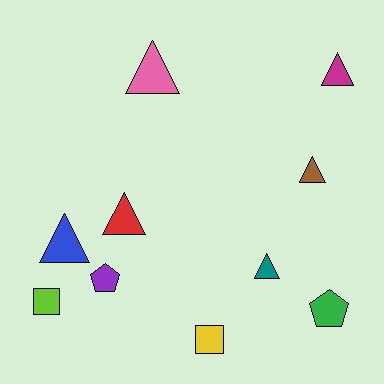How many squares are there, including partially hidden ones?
There are 2 squares.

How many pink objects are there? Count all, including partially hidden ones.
There is 1 pink object.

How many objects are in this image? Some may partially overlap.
There are 10 objects.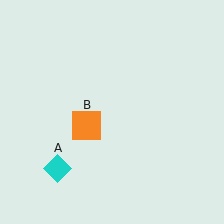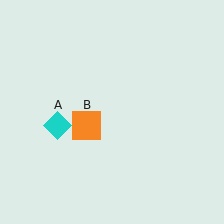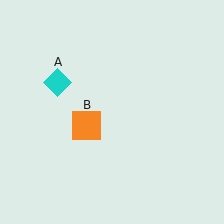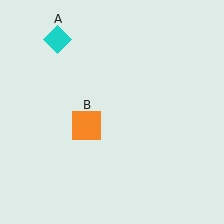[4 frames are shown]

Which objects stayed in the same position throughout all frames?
Orange square (object B) remained stationary.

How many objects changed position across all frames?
1 object changed position: cyan diamond (object A).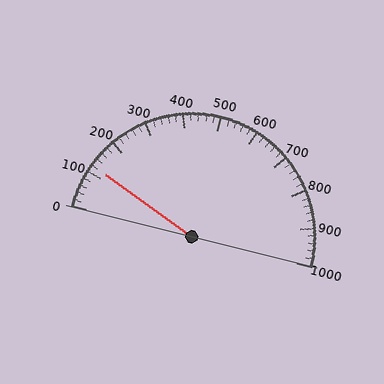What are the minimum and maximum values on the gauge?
The gauge ranges from 0 to 1000.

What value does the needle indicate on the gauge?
The needle indicates approximately 120.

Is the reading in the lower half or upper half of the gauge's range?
The reading is in the lower half of the range (0 to 1000).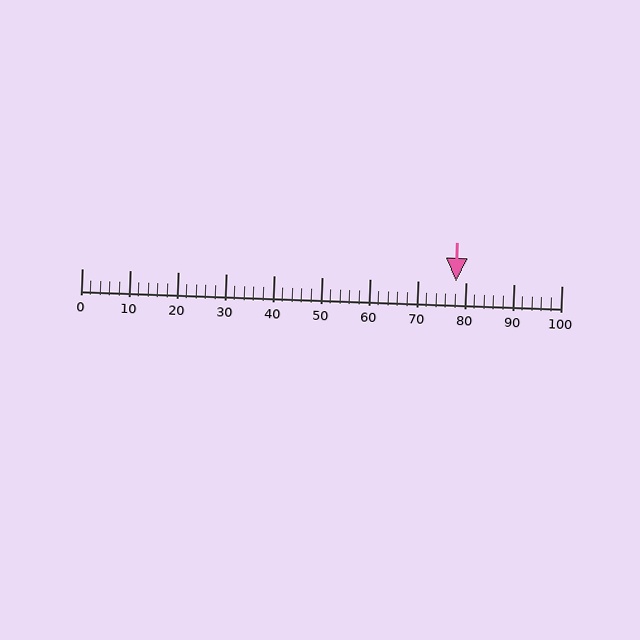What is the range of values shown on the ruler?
The ruler shows values from 0 to 100.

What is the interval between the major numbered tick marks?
The major tick marks are spaced 10 units apart.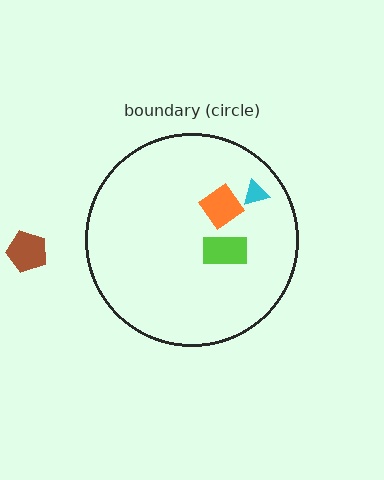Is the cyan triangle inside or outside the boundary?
Inside.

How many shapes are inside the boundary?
3 inside, 1 outside.